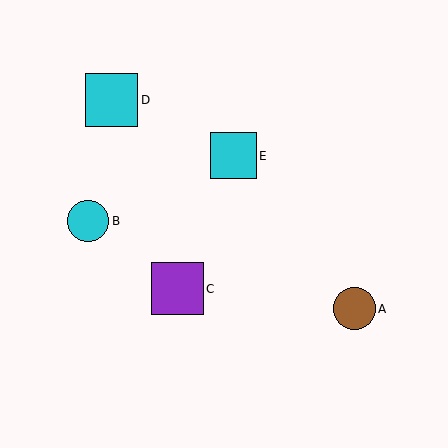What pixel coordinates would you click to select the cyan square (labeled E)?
Click at (233, 156) to select the cyan square E.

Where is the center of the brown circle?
The center of the brown circle is at (354, 309).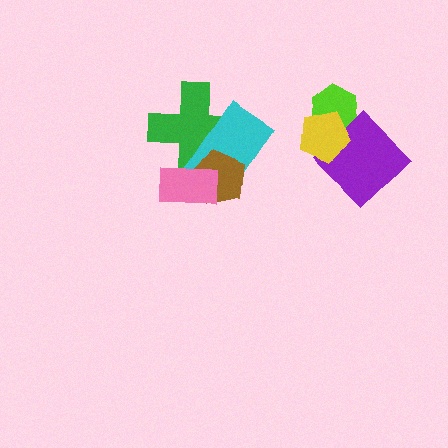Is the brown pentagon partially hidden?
Yes, it is partially covered by another shape.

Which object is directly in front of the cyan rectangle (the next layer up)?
The brown pentagon is directly in front of the cyan rectangle.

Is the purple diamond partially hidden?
Yes, it is partially covered by another shape.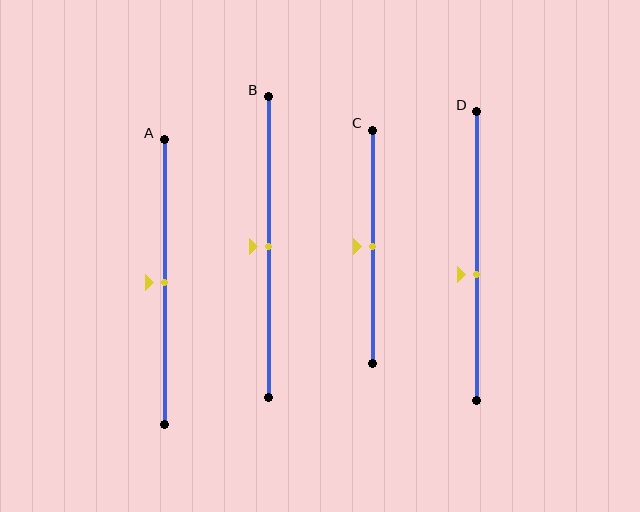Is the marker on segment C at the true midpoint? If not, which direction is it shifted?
Yes, the marker on segment C is at the true midpoint.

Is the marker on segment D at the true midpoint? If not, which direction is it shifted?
No, the marker on segment D is shifted downward by about 7% of the segment length.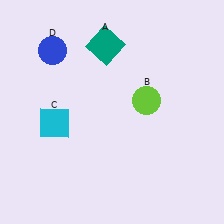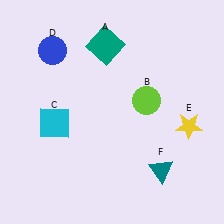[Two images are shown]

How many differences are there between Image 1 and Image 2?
There are 2 differences between the two images.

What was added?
A yellow star (E), a teal triangle (F) were added in Image 2.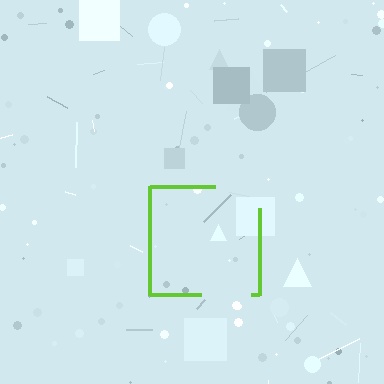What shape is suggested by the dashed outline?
The dashed outline suggests a square.